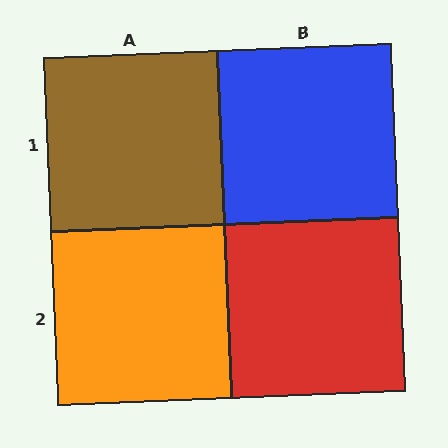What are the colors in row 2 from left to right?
Orange, red.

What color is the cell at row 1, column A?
Brown.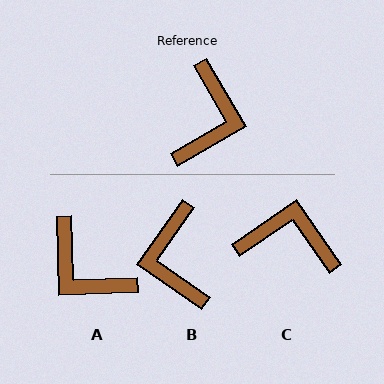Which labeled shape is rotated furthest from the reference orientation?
B, about 155 degrees away.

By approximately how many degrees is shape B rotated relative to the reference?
Approximately 155 degrees clockwise.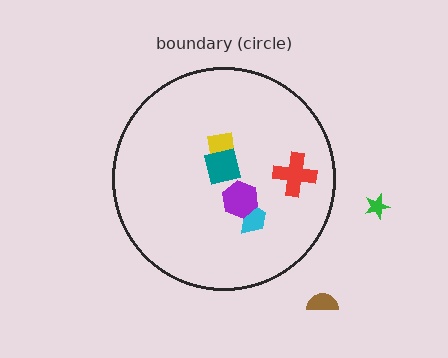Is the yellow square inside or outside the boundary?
Inside.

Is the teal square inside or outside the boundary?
Inside.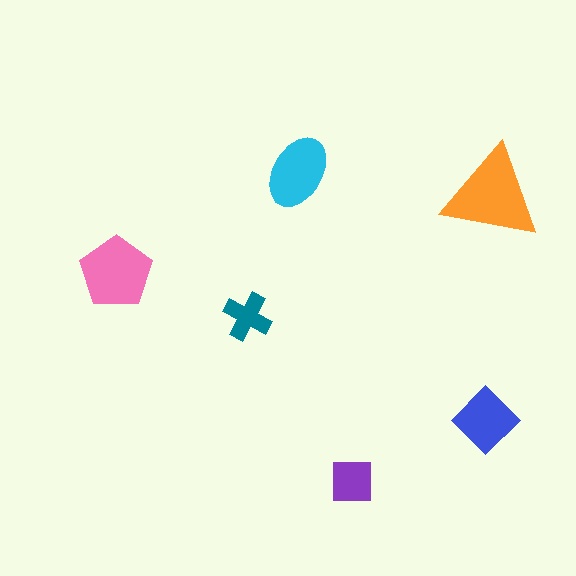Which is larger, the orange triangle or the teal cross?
The orange triangle.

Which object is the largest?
The orange triangle.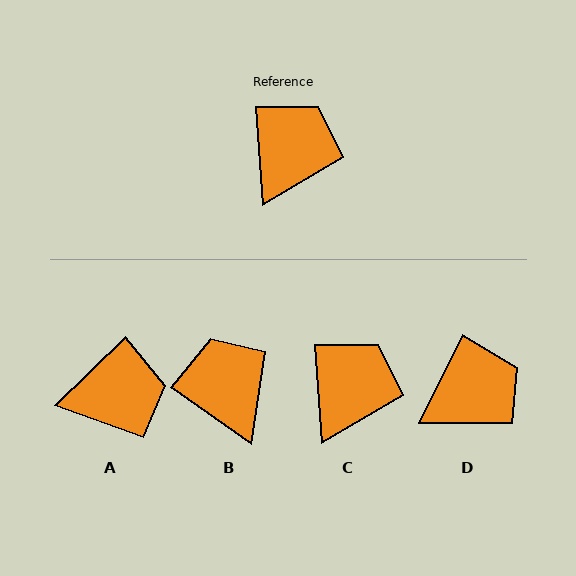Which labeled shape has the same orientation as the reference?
C.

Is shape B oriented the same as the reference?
No, it is off by about 51 degrees.